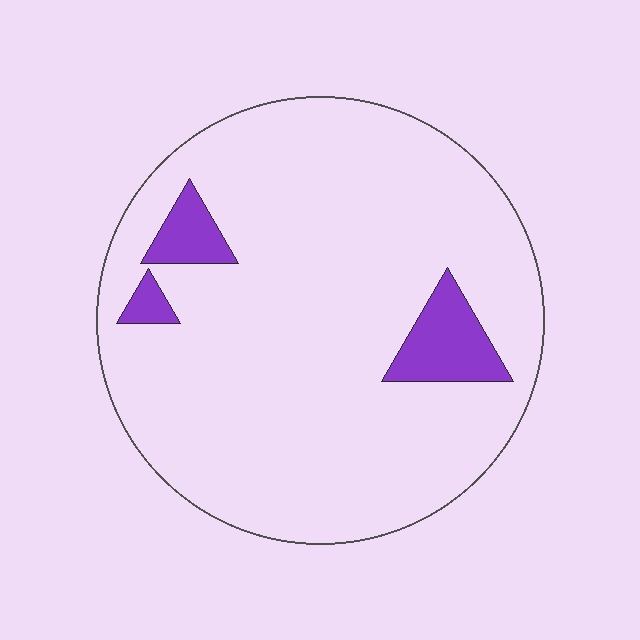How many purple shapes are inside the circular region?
3.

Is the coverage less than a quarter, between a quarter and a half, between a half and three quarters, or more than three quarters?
Less than a quarter.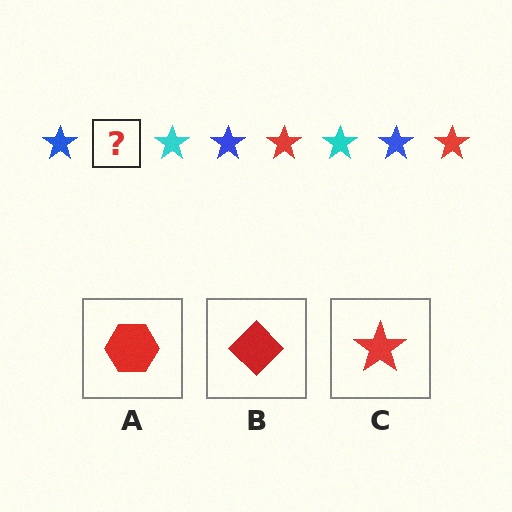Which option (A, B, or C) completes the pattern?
C.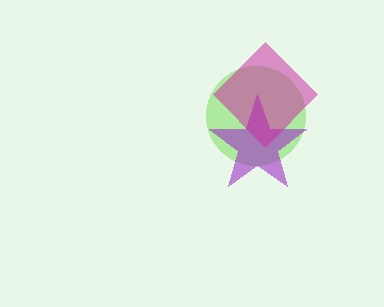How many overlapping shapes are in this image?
There are 3 overlapping shapes in the image.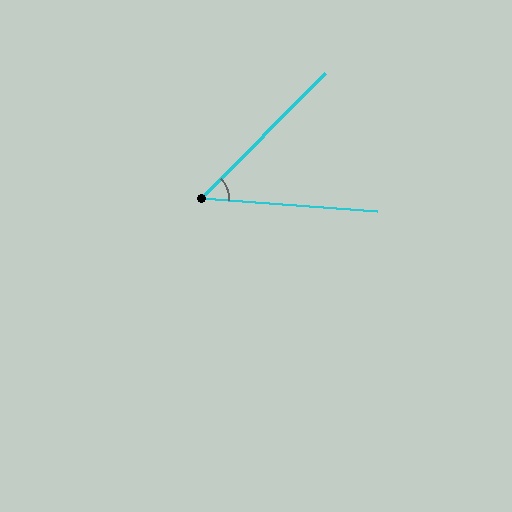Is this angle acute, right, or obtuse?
It is acute.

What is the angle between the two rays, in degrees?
Approximately 50 degrees.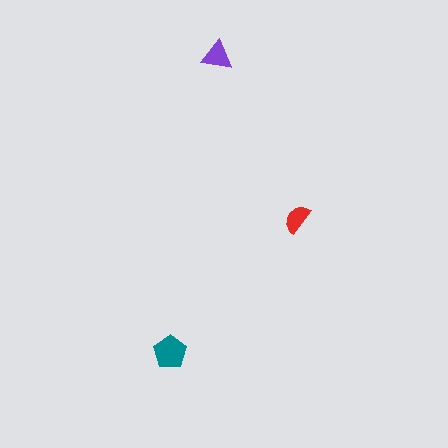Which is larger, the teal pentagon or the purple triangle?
The teal pentagon.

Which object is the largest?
The teal pentagon.